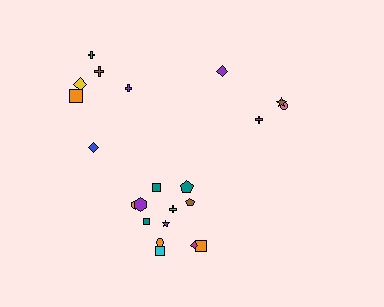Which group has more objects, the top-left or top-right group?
The top-left group.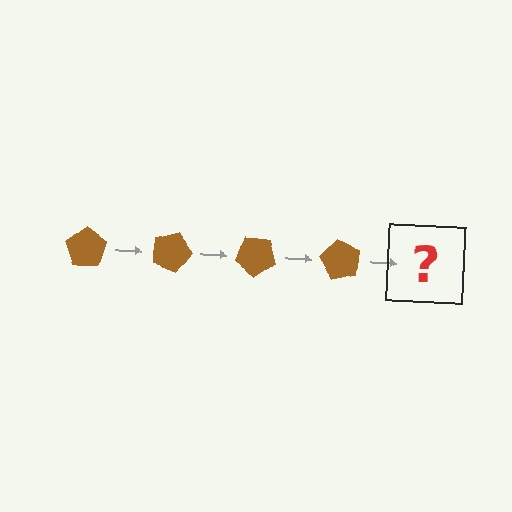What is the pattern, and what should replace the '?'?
The pattern is that the pentagon rotates 20 degrees each step. The '?' should be a brown pentagon rotated 80 degrees.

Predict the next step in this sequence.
The next step is a brown pentagon rotated 80 degrees.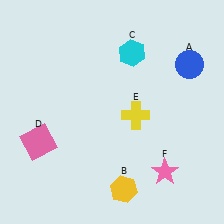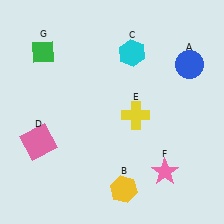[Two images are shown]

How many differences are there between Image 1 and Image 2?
There is 1 difference between the two images.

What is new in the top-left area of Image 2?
A green diamond (G) was added in the top-left area of Image 2.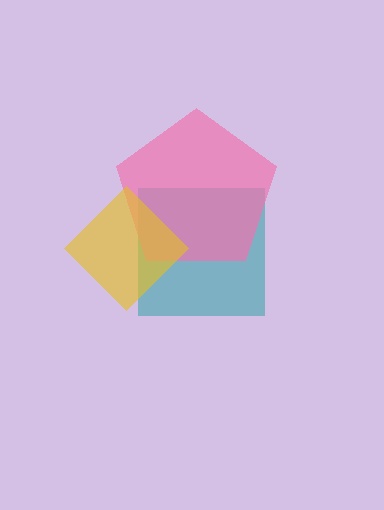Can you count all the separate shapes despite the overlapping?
Yes, there are 3 separate shapes.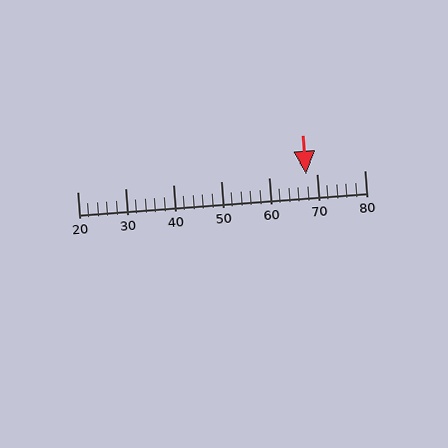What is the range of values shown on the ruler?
The ruler shows values from 20 to 80.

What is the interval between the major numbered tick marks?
The major tick marks are spaced 10 units apart.